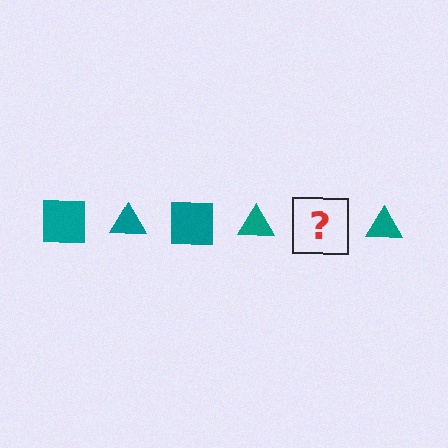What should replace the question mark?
The question mark should be replaced with a teal square.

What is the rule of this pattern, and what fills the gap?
The rule is that the pattern cycles through square, triangle shapes in teal. The gap should be filled with a teal square.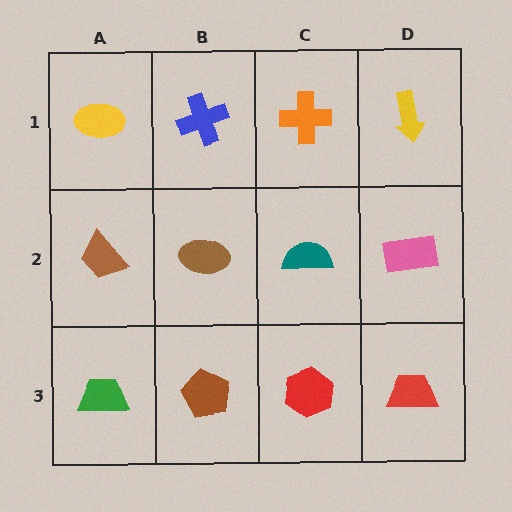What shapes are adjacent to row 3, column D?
A pink rectangle (row 2, column D), a red hexagon (row 3, column C).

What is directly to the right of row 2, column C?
A pink rectangle.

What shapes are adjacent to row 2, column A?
A yellow ellipse (row 1, column A), a green trapezoid (row 3, column A), a brown ellipse (row 2, column B).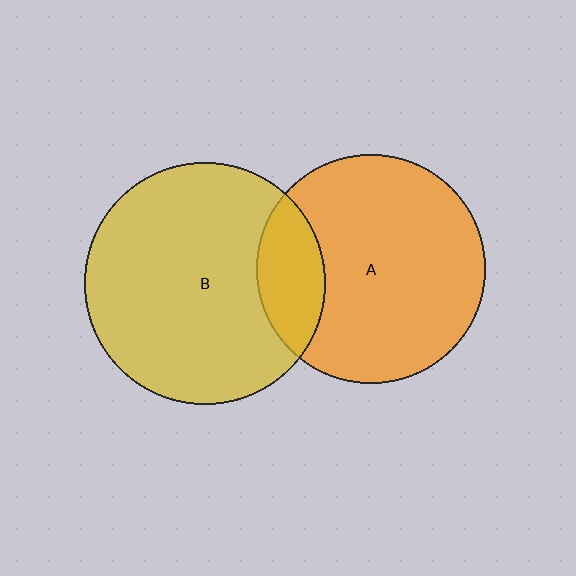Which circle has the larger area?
Circle B (yellow).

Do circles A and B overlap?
Yes.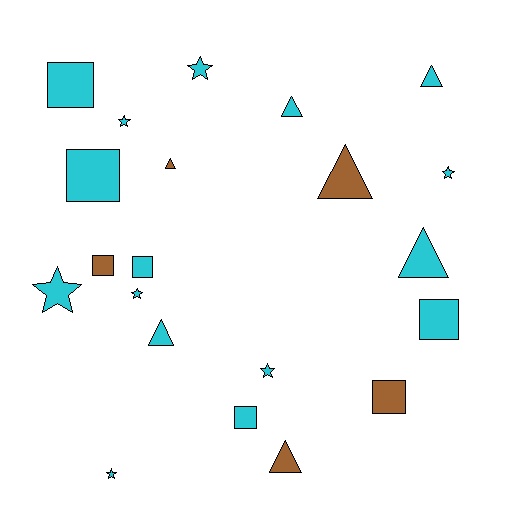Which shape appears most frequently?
Square, with 7 objects.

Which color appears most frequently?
Cyan, with 16 objects.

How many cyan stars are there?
There are 7 cyan stars.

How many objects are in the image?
There are 21 objects.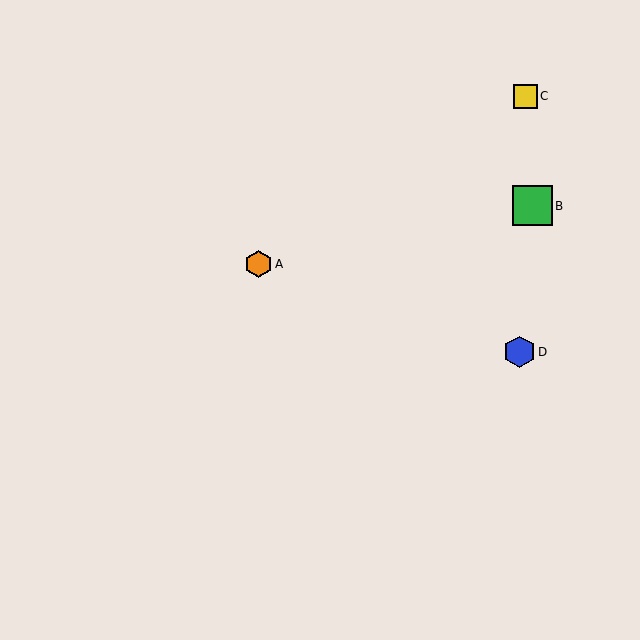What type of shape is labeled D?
Shape D is a blue hexagon.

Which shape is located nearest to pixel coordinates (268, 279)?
The orange hexagon (labeled A) at (259, 264) is nearest to that location.